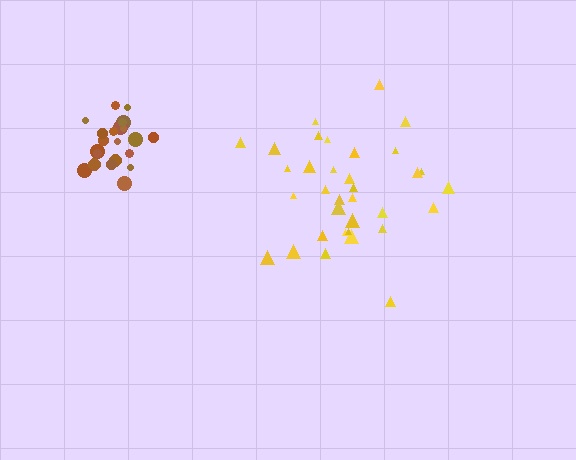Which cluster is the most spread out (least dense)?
Yellow.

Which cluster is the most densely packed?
Brown.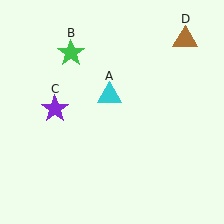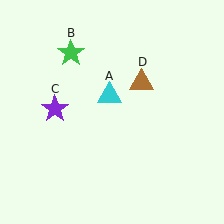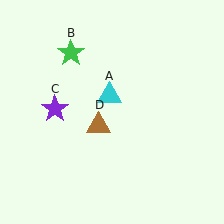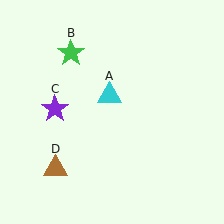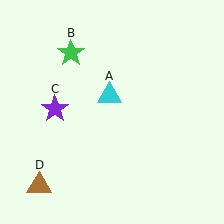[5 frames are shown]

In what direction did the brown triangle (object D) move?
The brown triangle (object D) moved down and to the left.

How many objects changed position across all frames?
1 object changed position: brown triangle (object D).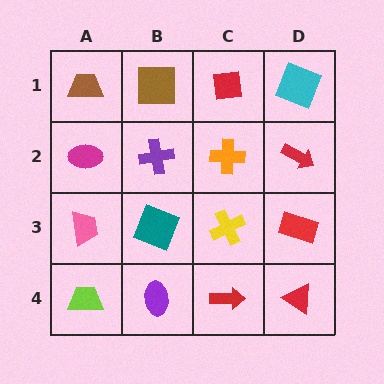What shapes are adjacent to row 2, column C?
A red square (row 1, column C), a yellow cross (row 3, column C), a purple cross (row 2, column B), a red arrow (row 2, column D).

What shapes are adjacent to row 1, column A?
A magenta ellipse (row 2, column A), a brown square (row 1, column B).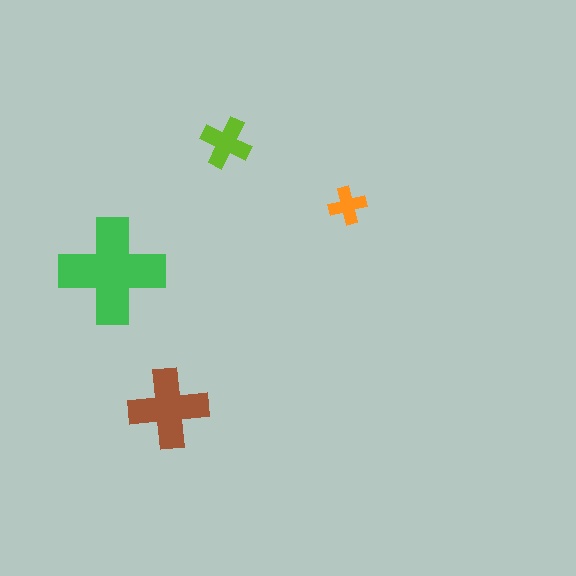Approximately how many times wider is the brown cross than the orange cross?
About 2 times wider.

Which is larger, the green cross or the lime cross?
The green one.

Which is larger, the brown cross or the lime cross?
The brown one.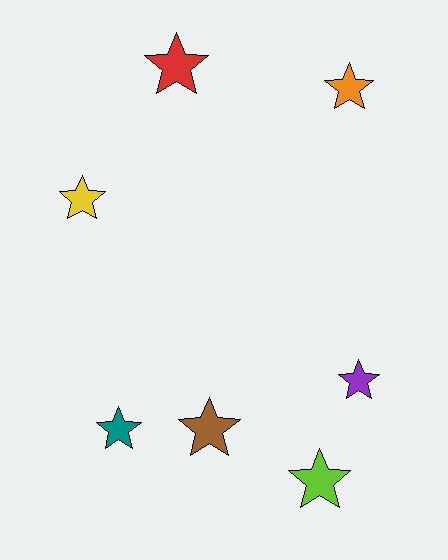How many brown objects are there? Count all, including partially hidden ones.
There is 1 brown object.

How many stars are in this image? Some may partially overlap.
There are 7 stars.